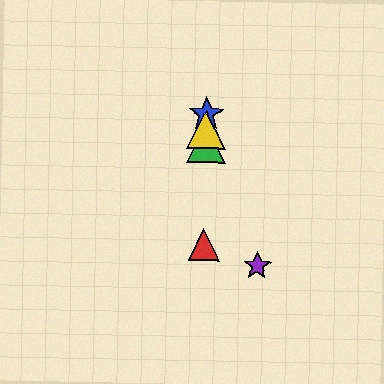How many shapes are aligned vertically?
4 shapes (the red triangle, the blue star, the green triangle, the yellow triangle) are aligned vertically.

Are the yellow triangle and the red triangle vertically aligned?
Yes, both are at x≈206.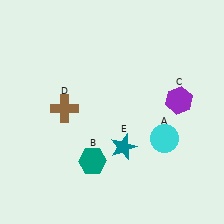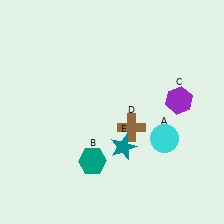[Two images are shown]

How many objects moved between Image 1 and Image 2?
1 object moved between the two images.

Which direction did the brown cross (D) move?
The brown cross (D) moved right.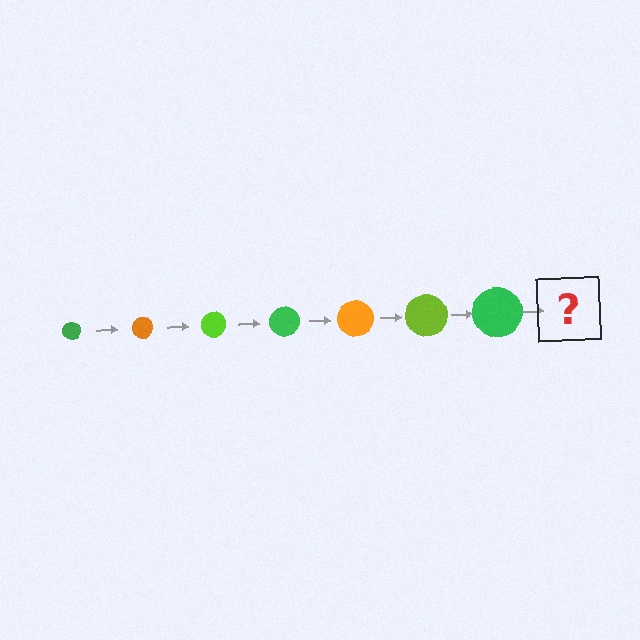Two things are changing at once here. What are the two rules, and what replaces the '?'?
The two rules are that the circle grows larger each step and the color cycles through green, orange, and lime. The '?' should be an orange circle, larger than the previous one.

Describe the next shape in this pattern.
It should be an orange circle, larger than the previous one.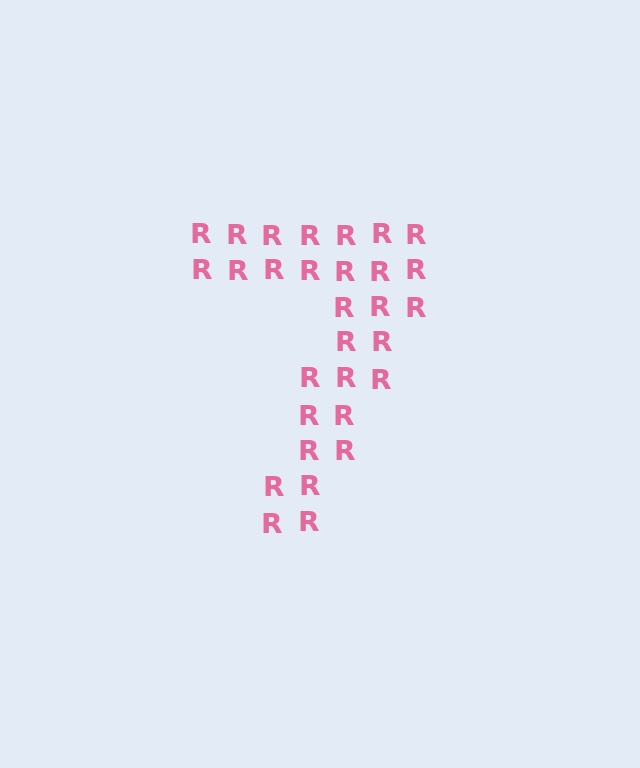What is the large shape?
The large shape is the digit 7.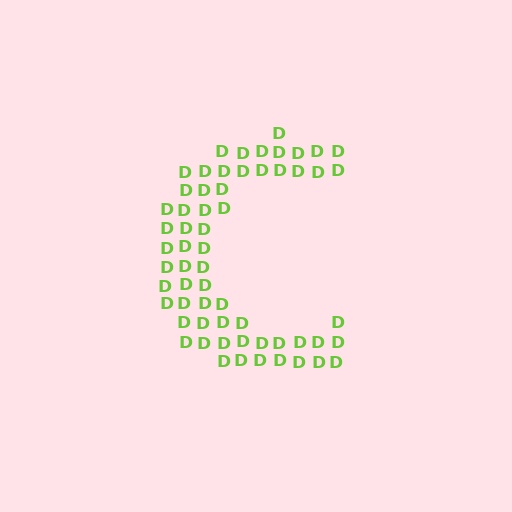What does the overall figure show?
The overall figure shows the letter C.